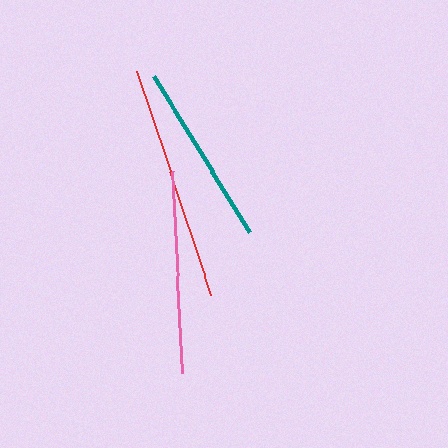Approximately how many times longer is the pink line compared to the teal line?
The pink line is approximately 1.1 times the length of the teal line.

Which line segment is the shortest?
The teal line is the shortest at approximately 183 pixels.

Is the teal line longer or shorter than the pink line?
The pink line is longer than the teal line.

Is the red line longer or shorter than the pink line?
The red line is longer than the pink line.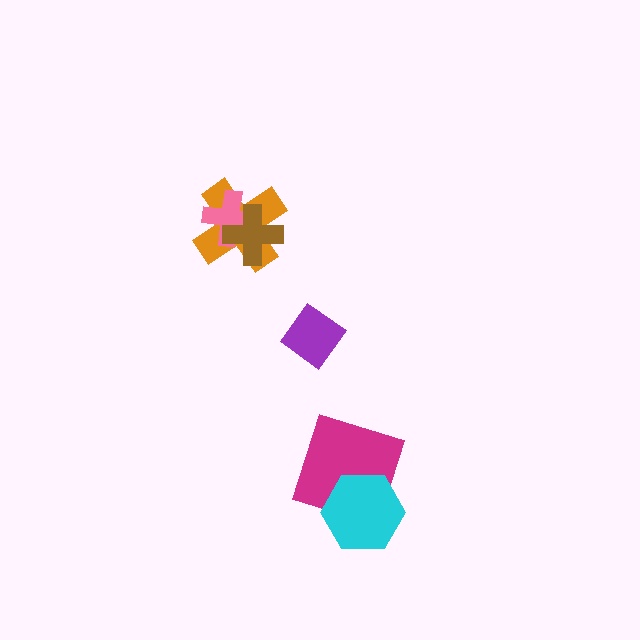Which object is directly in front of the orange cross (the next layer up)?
The pink cross is directly in front of the orange cross.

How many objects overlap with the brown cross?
2 objects overlap with the brown cross.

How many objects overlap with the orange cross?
2 objects overlap with the orange cross.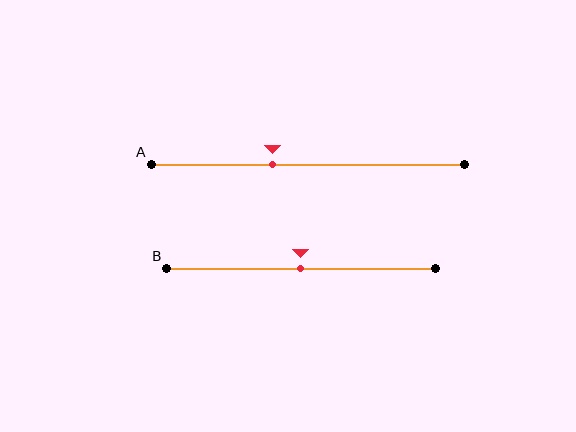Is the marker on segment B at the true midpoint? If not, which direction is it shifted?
Yes, the marker on segment B is at the true midpoint.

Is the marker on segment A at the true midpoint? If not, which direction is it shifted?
No, the marker on segment A is shifted to the left by about 11% of the segment length.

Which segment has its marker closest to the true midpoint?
Segment B has its marker closest to the true midpoint.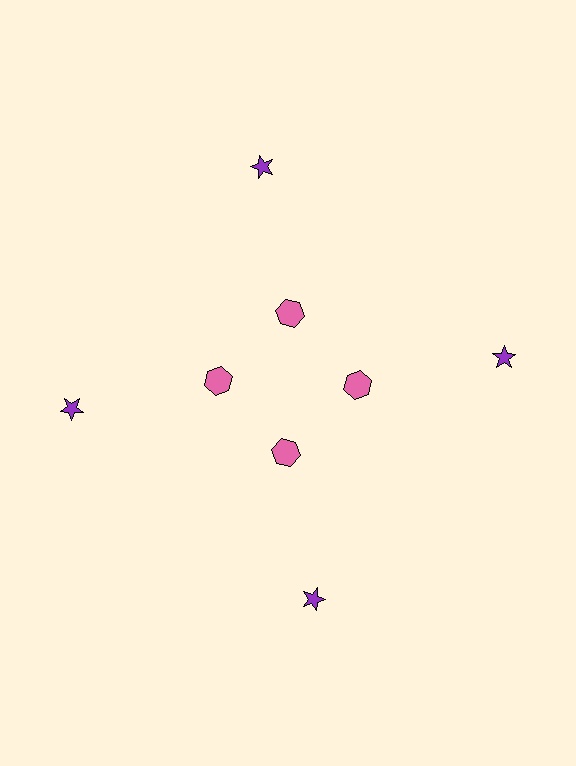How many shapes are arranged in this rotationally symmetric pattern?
There are 8 shapes, arranged in 4 groups of 2.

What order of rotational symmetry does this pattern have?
This pattern has 4-fold rotational symmetry.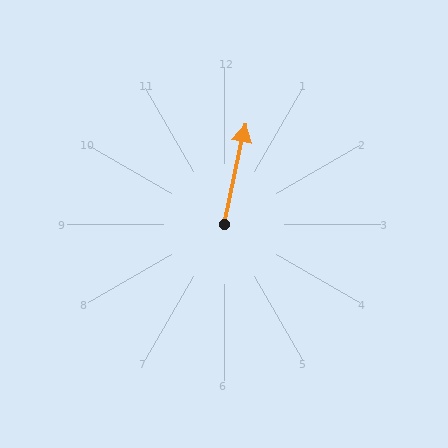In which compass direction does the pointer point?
North.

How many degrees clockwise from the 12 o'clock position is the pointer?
Approximately 12 degrees.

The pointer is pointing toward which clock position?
Roughly 12 o'clock.